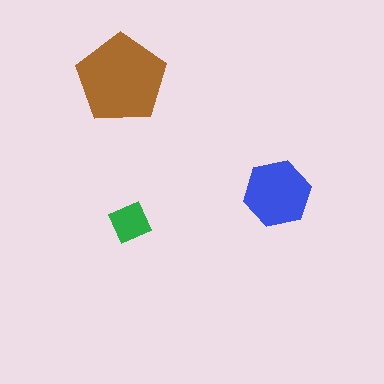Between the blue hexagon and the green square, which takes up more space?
The blue hexagon.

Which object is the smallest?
The green square.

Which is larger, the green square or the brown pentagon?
The brown pentagon.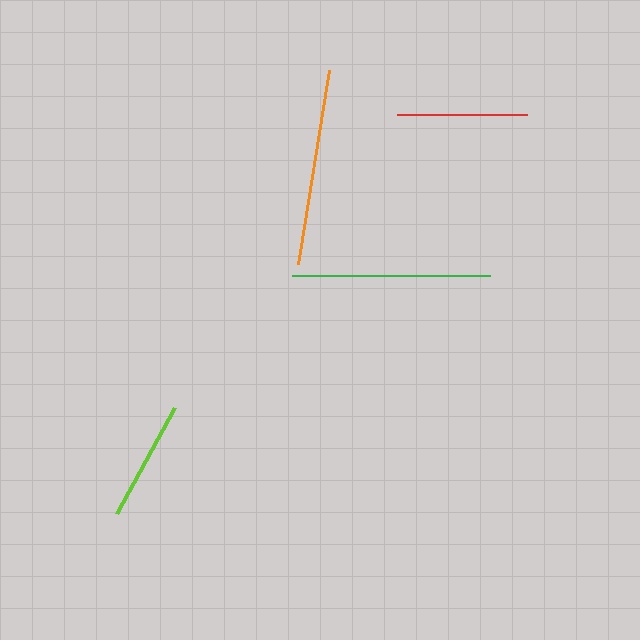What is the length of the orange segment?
The orange segment is approximately 196 pixels long.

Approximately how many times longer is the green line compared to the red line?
The green line is approximately 1.5 times the length of the red line.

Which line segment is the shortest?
The lime line is the shortest at approximately 120 pixels.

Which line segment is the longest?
The green line is the longest at approximately 197 pixels.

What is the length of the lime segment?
The lime segment is approximately 120 pixels long.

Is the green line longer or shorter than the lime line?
The green line is longer than the lime line.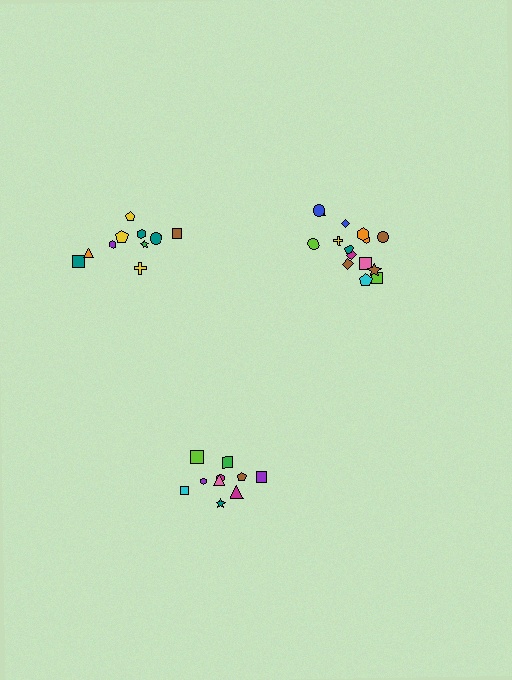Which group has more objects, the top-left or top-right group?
The top-right group.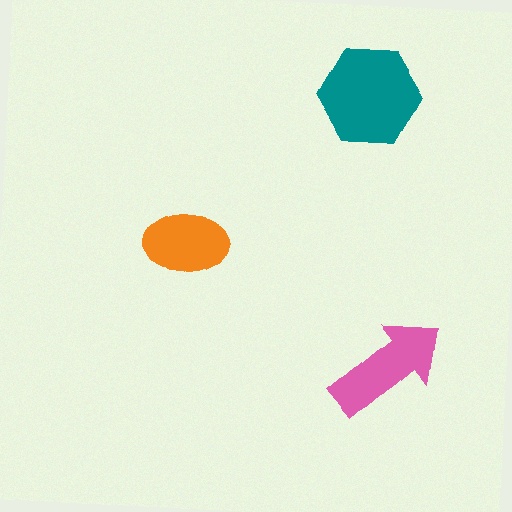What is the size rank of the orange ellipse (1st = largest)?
3rd.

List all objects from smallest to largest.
The orange ellipse, the pink arrow, the teal hexagon.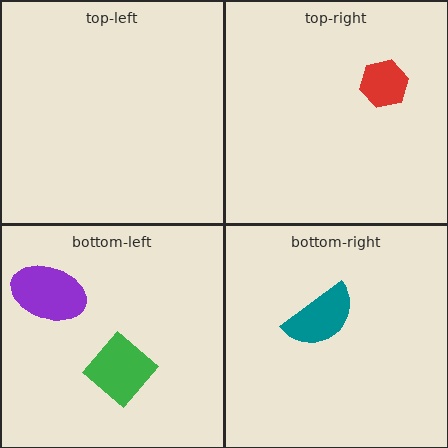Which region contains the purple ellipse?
The bottom-left region.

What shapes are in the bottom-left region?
The green diamond, the purple ellipse.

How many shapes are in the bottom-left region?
2.